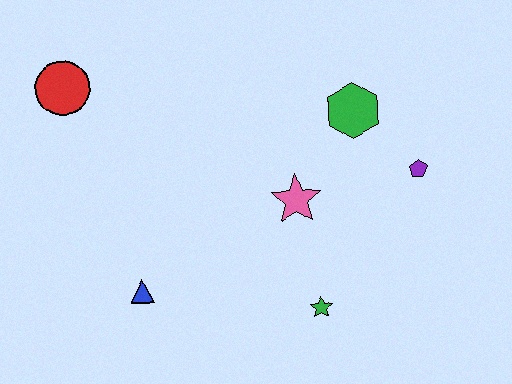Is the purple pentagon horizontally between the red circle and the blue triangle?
No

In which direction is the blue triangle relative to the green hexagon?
The blue triangle is to the left of the green hexagon.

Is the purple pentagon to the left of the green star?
No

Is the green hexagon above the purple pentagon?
Yes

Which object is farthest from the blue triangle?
The purple pentagon is farthest from the blue triangle.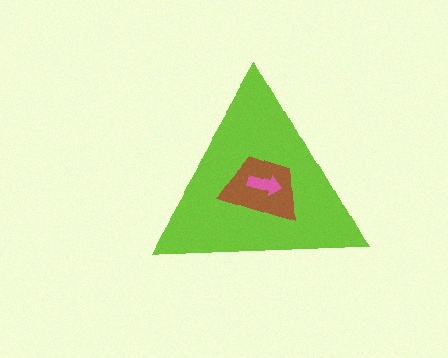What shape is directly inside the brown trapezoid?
The pink arrow.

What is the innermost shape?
The pink arrow.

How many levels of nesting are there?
3.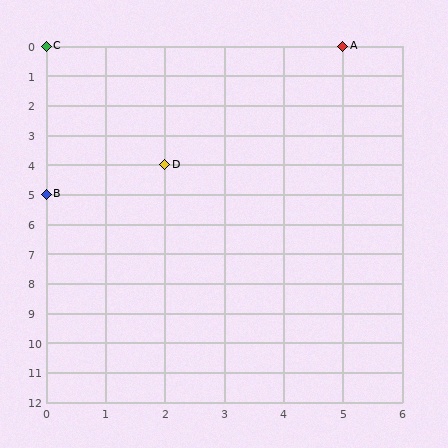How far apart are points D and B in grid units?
Points D and B are 2 columns and 1 row apart (about 2.2 grid units diagonally).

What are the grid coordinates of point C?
Point C is at grid coordinates (0, 0).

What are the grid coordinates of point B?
Point B is at grid coordinates (0, 5).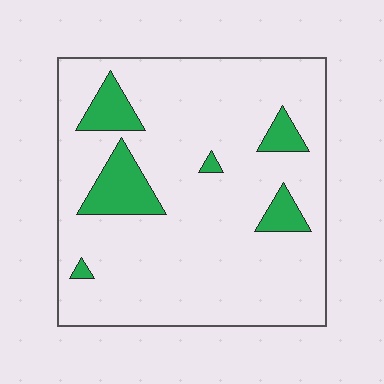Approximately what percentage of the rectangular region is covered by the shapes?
Approximately 15%.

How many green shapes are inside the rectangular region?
6.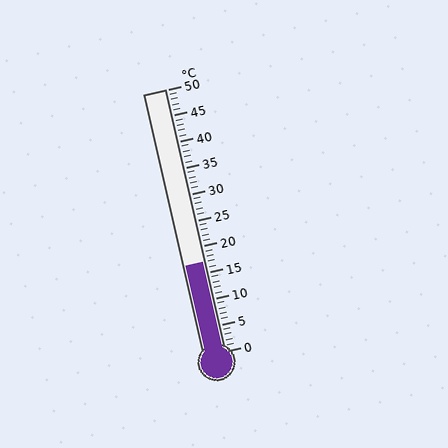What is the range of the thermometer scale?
The thermometer scale ranges from 0°C to 50°C.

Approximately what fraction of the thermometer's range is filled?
The thermometer is filled to approximately 35% of its range.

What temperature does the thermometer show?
The thermometer shows approximately 17°C.